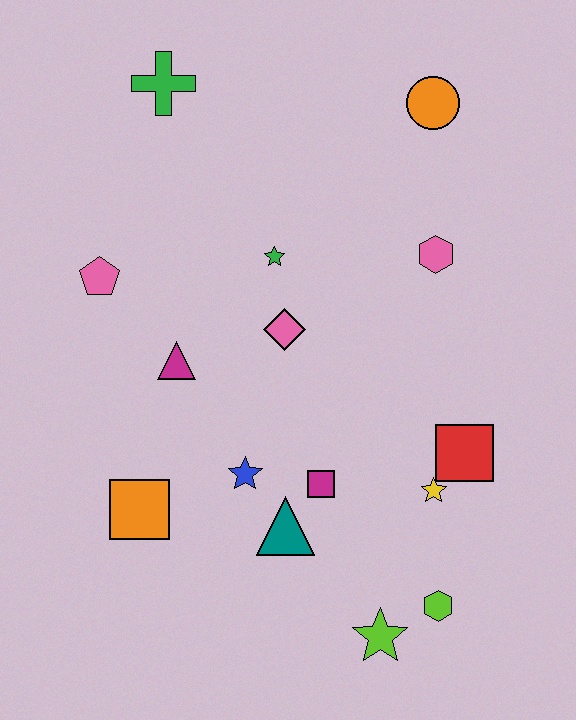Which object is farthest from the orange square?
The orange circle is farthest from the orange square.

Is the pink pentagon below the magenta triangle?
No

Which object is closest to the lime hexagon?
The lime star is closest to the lime hexagon.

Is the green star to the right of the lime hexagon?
No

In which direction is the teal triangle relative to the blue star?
The teal triangle is below the blue star.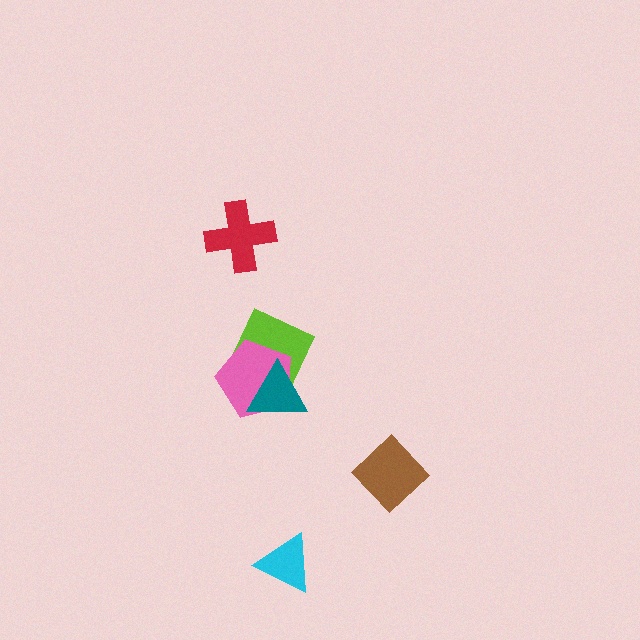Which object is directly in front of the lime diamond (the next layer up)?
The pink pentagon is directly in front of the lime diamond.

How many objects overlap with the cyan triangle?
0 objects overlap with the cyan triangle.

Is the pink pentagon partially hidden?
Yes, it is partially covered by another shape.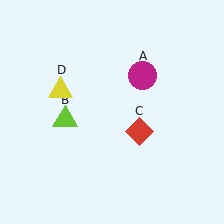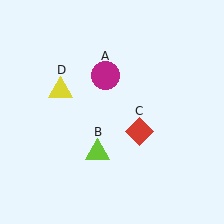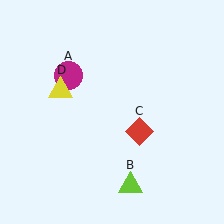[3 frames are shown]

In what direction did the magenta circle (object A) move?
The magenta circle (object A) moved left.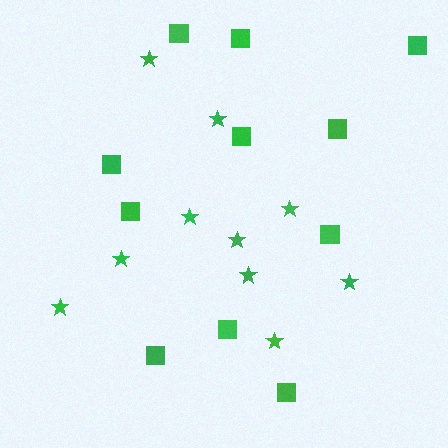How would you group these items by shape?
There are 2 groups: one group of squares (11) and one group of stars (10).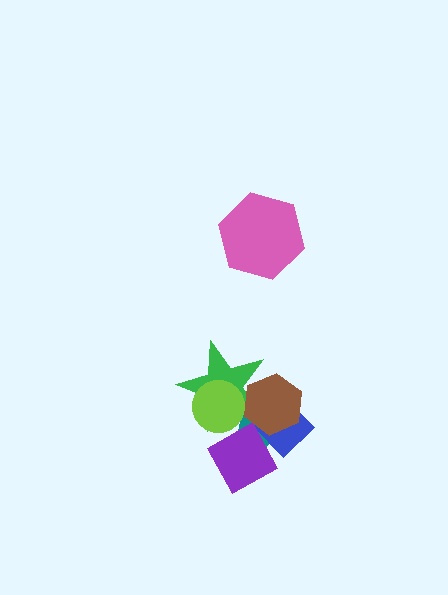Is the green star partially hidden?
Yes, it is partially covered by another shape.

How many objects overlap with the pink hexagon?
0 objects overlap with the pink hexagon.